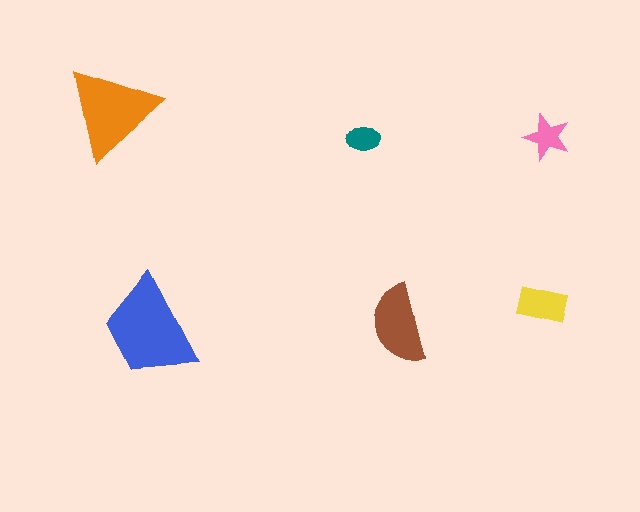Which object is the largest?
The blue trapezoid.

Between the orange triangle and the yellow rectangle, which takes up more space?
The orange triangle.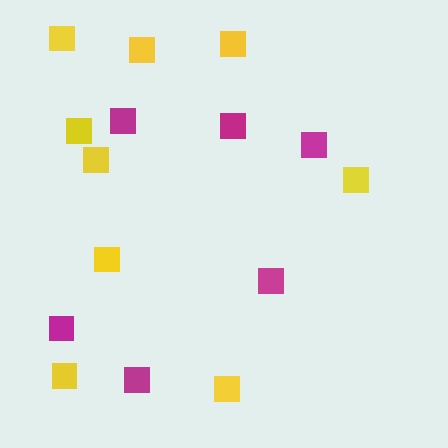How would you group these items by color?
There are 2 groups: one group of magenta squares (6) and one group of yellow squares (9).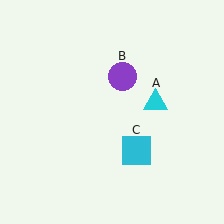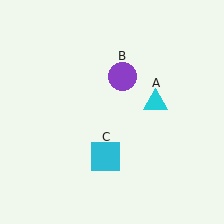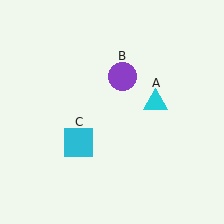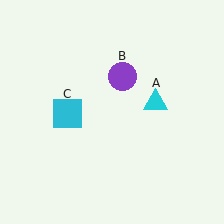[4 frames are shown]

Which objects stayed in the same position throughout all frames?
Cyan triangle (object A) and purple circle (object B) remained stationary.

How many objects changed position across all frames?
1 object changed position: cyan square (object C).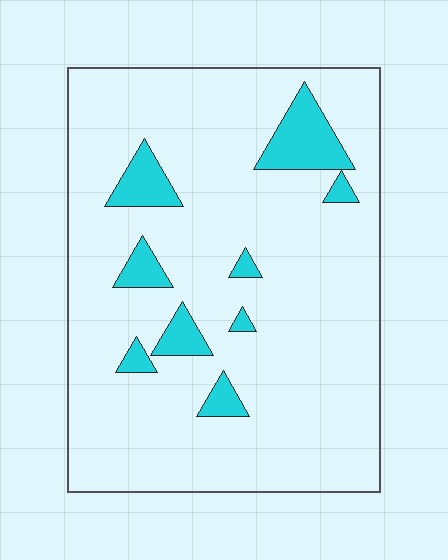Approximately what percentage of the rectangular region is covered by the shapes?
Approximately 10%.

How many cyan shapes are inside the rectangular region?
9.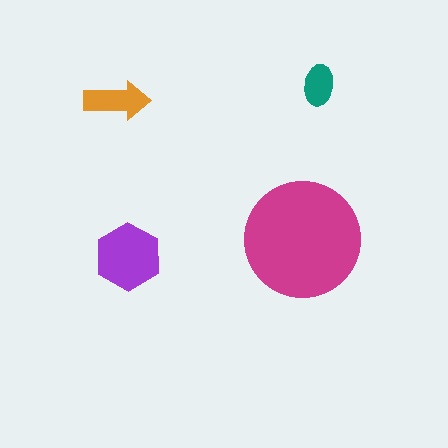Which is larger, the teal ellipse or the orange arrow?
The orange arrow.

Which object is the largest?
The magenta circle.